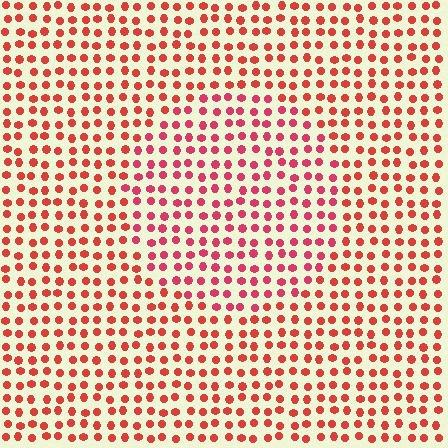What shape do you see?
I see a circle.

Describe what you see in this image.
The image is filled with small red elements in a uniform arrangement. A circle-shaped region is visible where the elements are tinted to a slightly different hue, forming a subtle color boundary.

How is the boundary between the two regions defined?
The boundary is defined purely by a slight shift in hue (about 20 degrees). Spacing, size, and orientation are identical on both sides.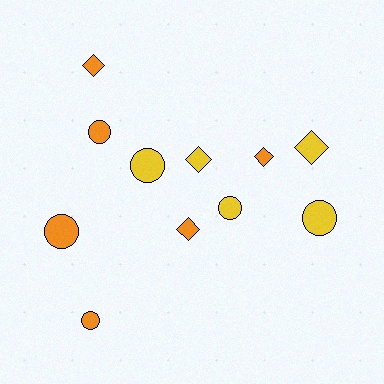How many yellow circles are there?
There are 3 yellow circles.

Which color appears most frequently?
Orange, with 6 objects.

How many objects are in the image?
There are 11 objects.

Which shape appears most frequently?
Circle, with 6 objects.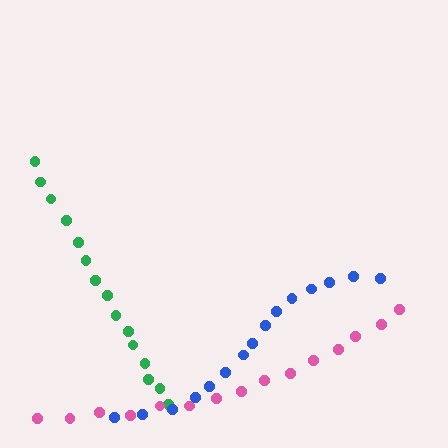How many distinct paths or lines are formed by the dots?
There are 3 distinct paths.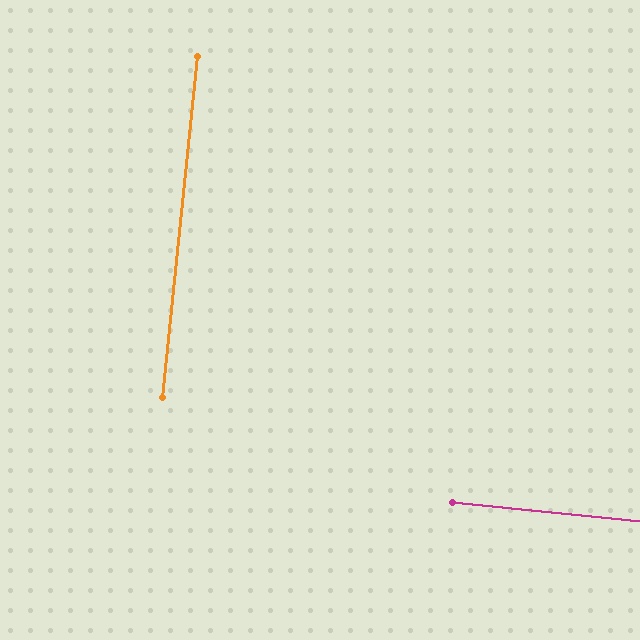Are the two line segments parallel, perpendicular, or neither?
Perpendicular — they meet at approximately 90°.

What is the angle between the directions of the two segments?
Approximately 90 degrees.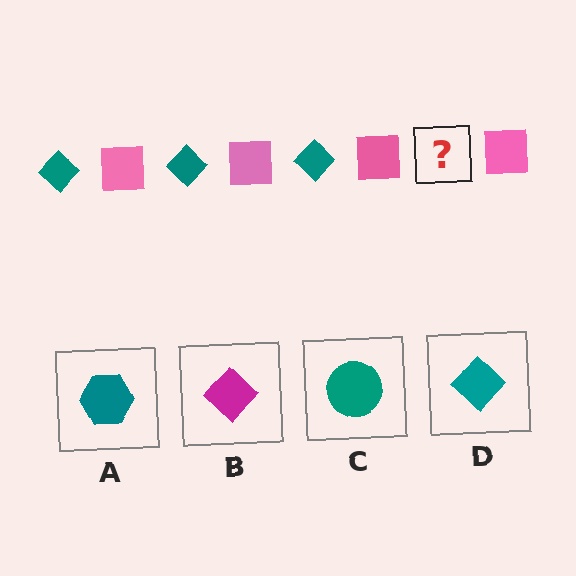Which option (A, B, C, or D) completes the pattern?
D.